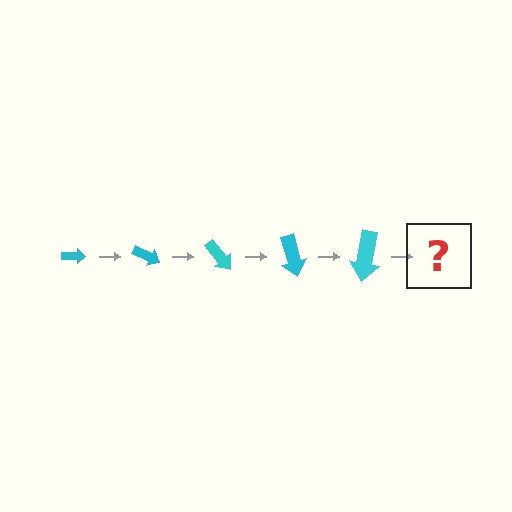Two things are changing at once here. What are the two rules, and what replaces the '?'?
The two rules are that the arrow grows larger each step and it rotates 25 degrees each step. The '?' should be an arrow, larger than the previous one and rotated 125 degrees from the start.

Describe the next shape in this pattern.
It should be an arrow, larger than the previous one and rotated 125 degrees from the start.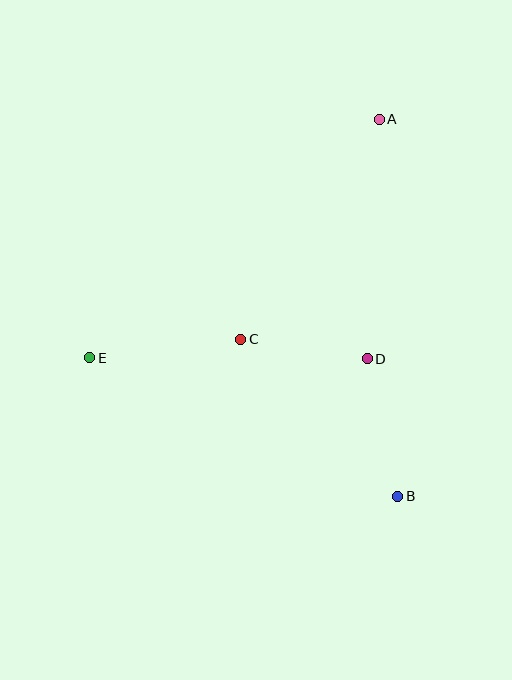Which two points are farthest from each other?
Points A and B are farthest from each other.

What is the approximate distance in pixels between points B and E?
The distance between B and E is approximately 338 pixels.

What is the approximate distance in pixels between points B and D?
The distance between B and D is approximately 141 pixels.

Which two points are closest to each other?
Points C and D are closest to each other.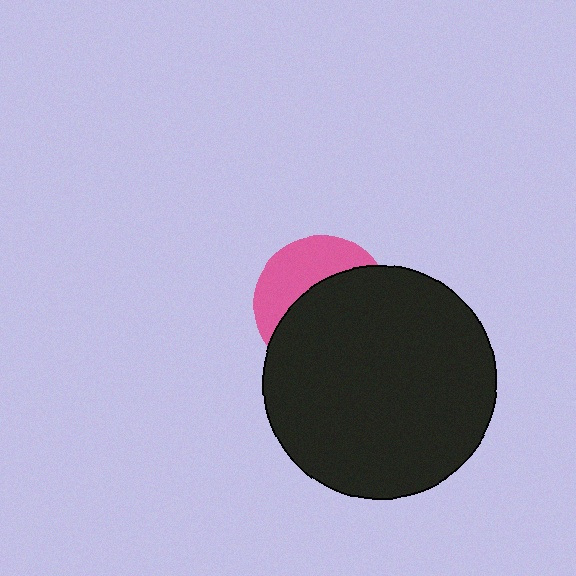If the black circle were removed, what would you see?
You would see the complete pink circle.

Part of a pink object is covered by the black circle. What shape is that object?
It is a circle.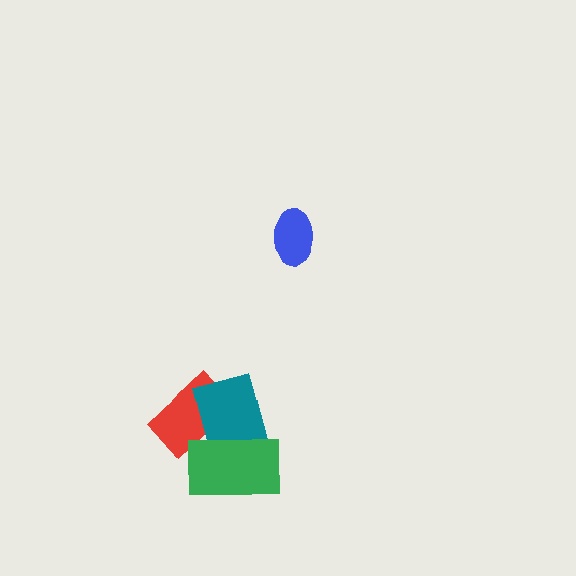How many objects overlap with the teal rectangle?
2 objects overlap with the teal rectangle.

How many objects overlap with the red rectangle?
2 objects overlap with the red rectangle.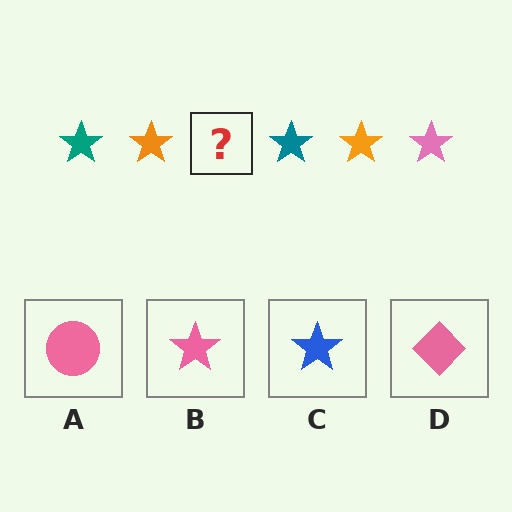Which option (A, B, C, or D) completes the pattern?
B.